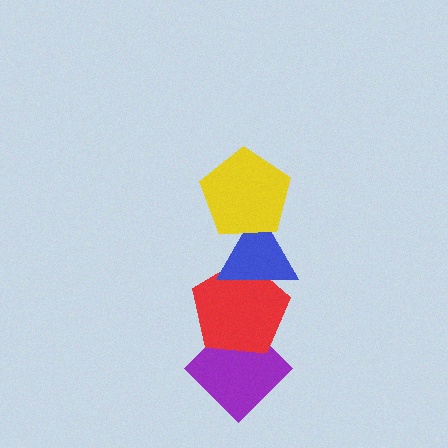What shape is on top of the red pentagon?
The blue triangle is on top of the red pentagon.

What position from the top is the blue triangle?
The blue triangle is 2nd from the top.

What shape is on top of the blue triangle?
The yellow pentagon is on top of the blue triangle.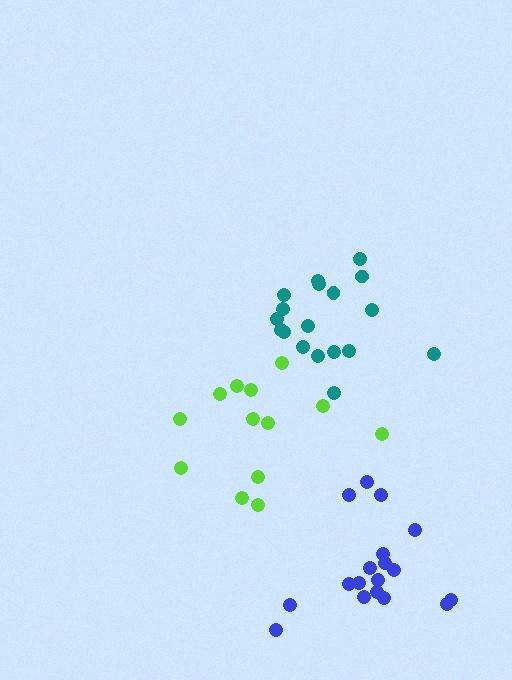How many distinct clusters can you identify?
There are 3 distinct clusters.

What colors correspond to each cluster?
The clusters are colored: teal, lime, blue.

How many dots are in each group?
Group 1: 18 dots, Group 2: 13 dots, Group 3: 18 dots (49 total).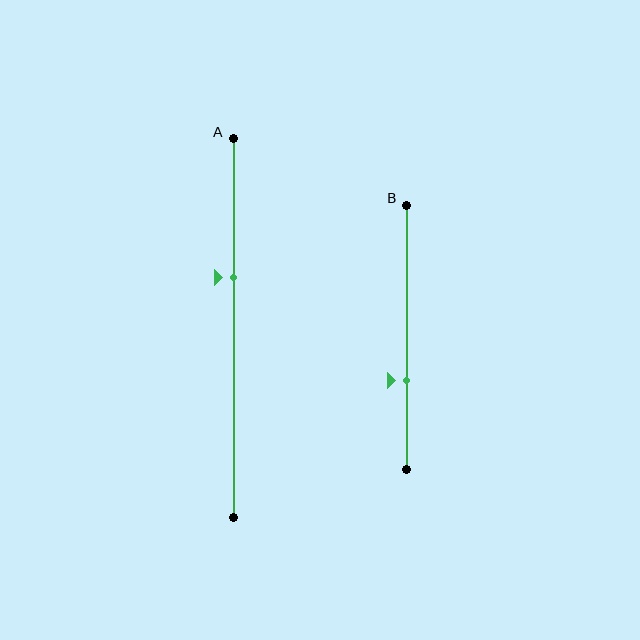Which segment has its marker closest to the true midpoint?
Segment A has its marker closest to the true midpoint.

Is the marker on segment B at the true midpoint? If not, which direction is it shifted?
No, the marker on segment B is shifted downward by about 16% of the segment length.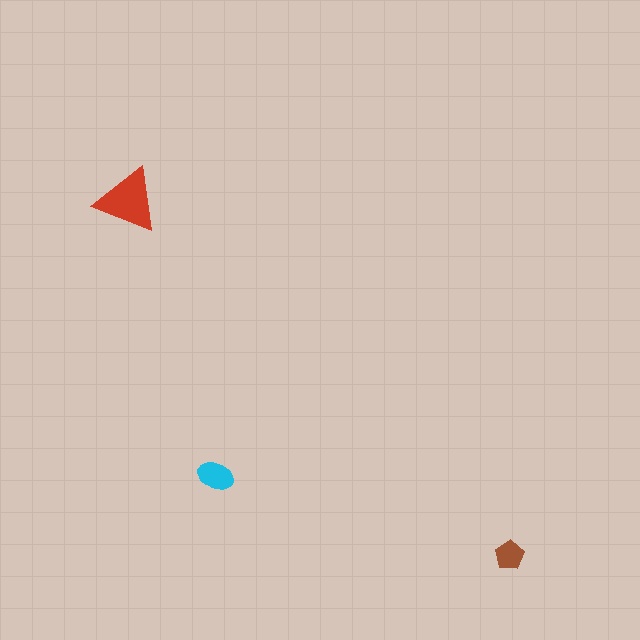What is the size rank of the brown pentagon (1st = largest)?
3rd.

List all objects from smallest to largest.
The brown pentagon, the cyan ellipse, the red triangle.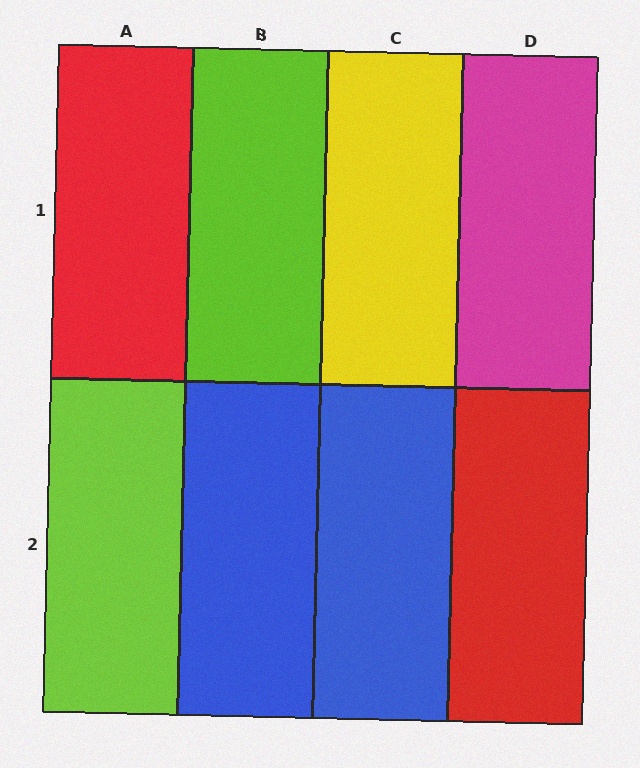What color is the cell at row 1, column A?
Red.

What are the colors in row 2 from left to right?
Lime, blue, blue, red.